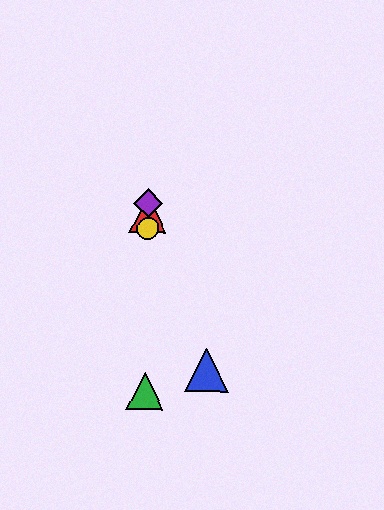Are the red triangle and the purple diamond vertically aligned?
Yes, both are at x≈148.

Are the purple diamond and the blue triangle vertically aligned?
No, the purple diamond is at x≈148 and the blue triangle is at x≈207.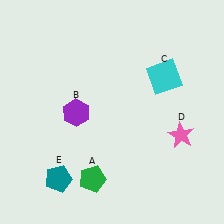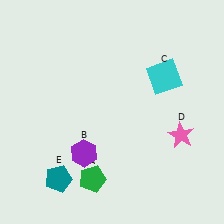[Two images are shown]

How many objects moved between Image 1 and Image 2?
1 object moved between the two images.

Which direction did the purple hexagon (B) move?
The purple hexagon (B) moved down.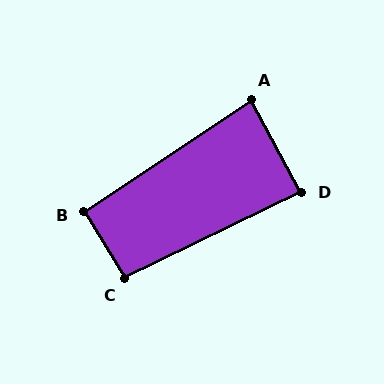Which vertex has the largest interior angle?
C, at approximately 95 degrees.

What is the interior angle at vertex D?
Approximately 87 degrees (approximately right).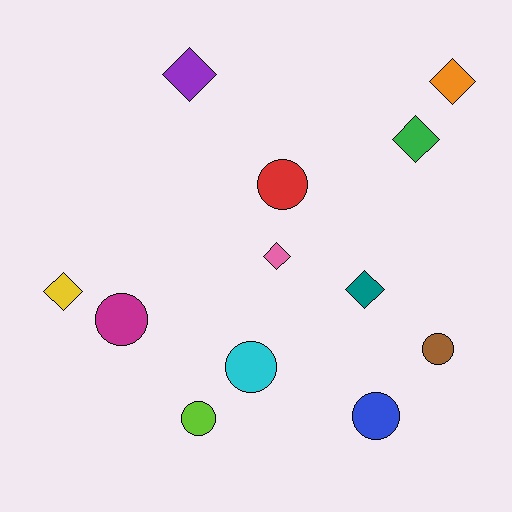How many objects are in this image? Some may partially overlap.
There are 12 objects.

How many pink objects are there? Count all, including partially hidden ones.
There is 1 pink object.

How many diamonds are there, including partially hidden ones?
There are 6 diamonds.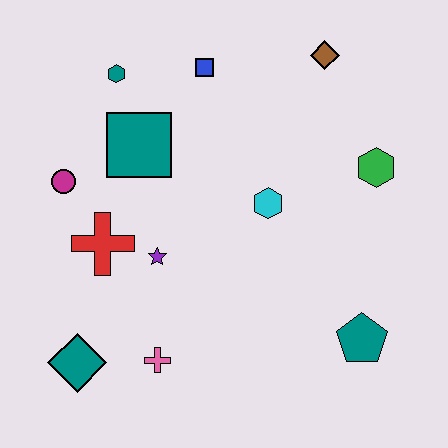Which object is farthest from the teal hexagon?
The teal pentagon is farthest from the teal hexagon.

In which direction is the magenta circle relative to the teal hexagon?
The magenta circle is below the teal hexagon.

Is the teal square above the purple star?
Yes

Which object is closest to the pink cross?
The teal diamond is closest to the pink cross.